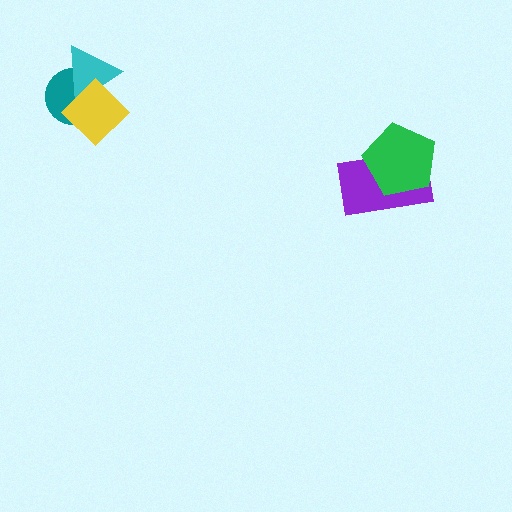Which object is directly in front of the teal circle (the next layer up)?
The cyan triangle is directly in front of the teal circle.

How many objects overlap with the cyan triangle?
2 objects overlap with the cyan triangle.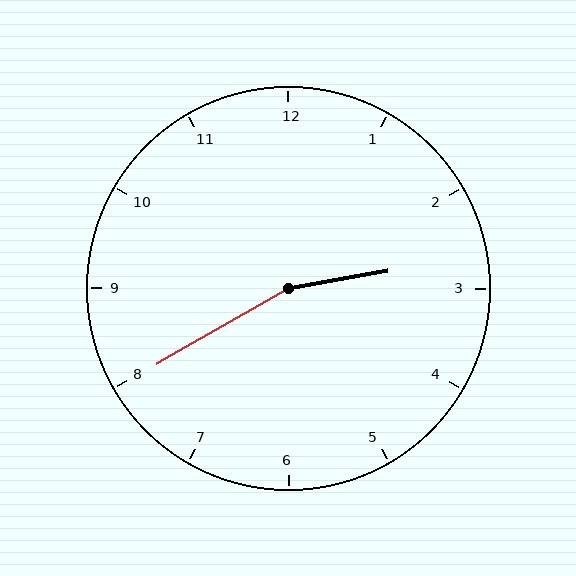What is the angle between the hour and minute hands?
Approximately 160 degrees.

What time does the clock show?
2:40.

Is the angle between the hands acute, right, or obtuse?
It is obtuse.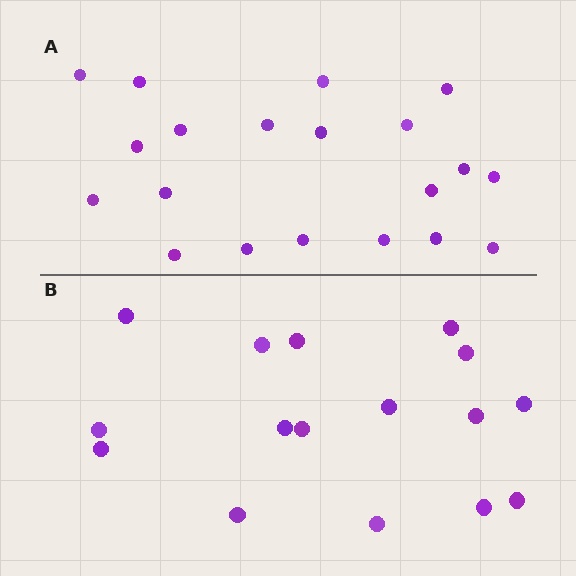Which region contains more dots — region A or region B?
Region A (the top region) has more dots.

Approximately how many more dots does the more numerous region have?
Region A has about 4 more dots than region B.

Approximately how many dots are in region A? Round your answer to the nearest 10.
About 20 dots.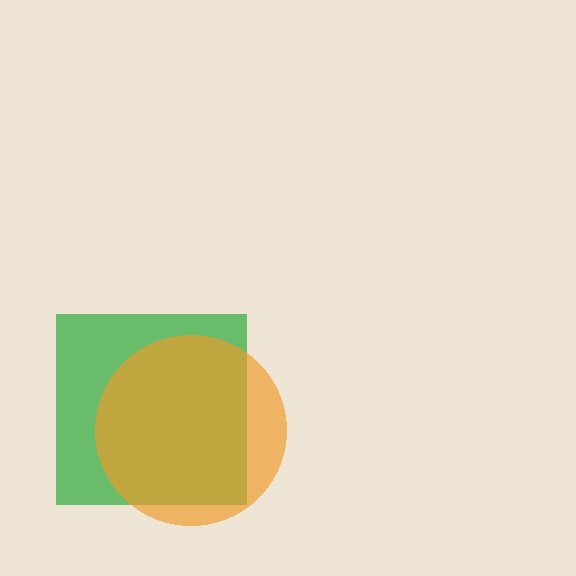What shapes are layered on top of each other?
The layered shapes are: a green square, an orange circle.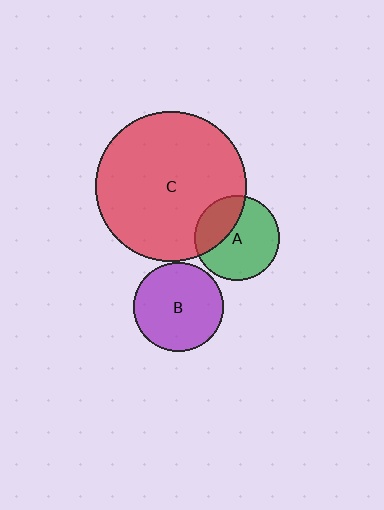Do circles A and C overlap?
Yes.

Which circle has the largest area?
Circle C (red).